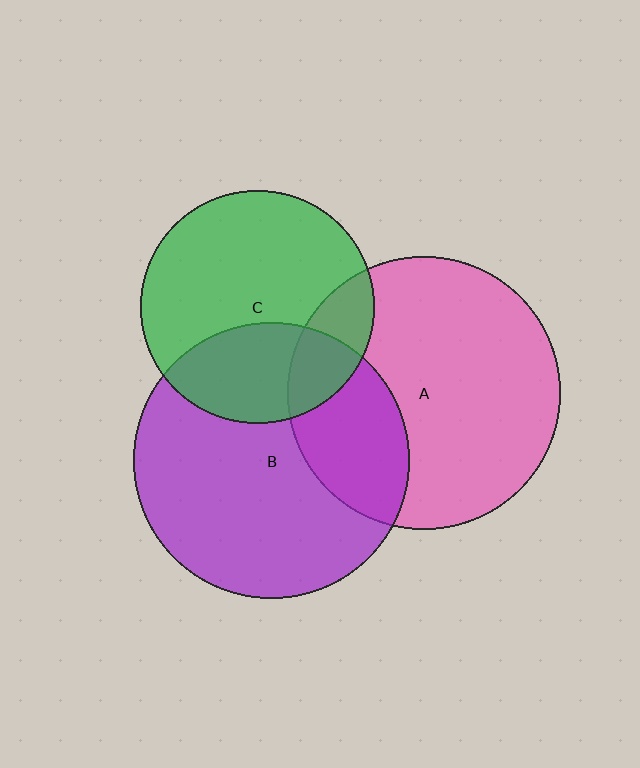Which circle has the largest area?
Circle B (purple).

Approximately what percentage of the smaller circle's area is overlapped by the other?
Approximately 30%.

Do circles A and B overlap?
Yes.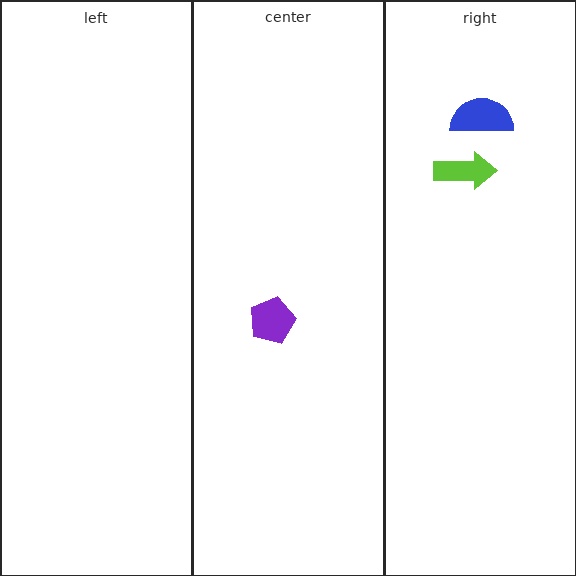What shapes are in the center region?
The purple pentagon.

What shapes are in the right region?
The lime arrow, the blue semicircle.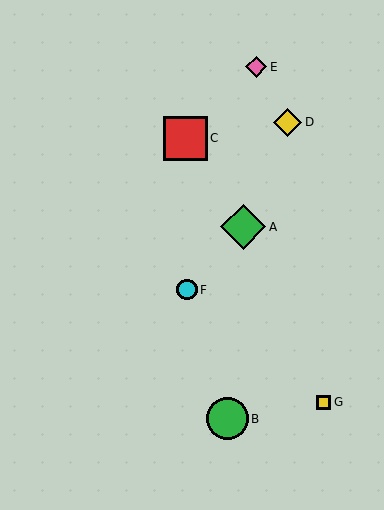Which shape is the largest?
The green diamond (labeled A) is the largest.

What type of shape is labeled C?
Shape C is a red square.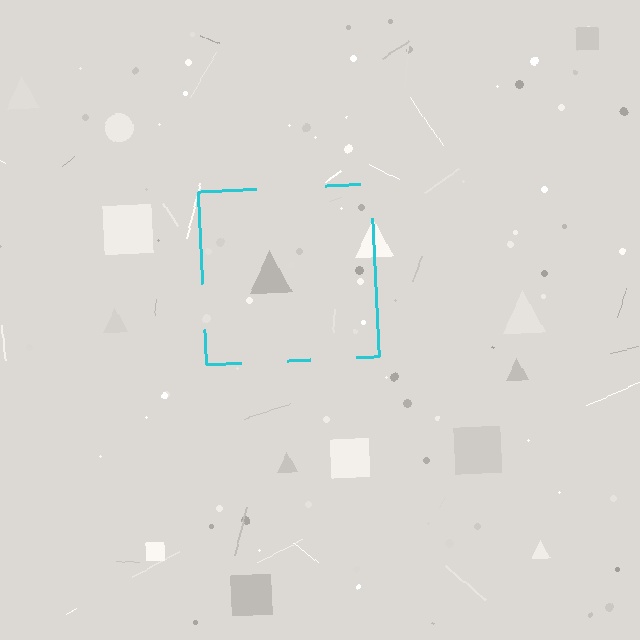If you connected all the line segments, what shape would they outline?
They would outline a square.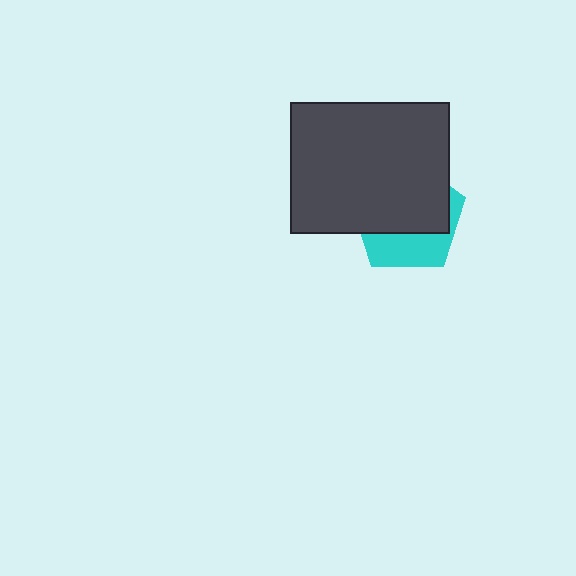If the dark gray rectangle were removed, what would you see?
You would see the complete cyan pentagon.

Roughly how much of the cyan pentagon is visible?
A small part of it is visible (roughly 36%).